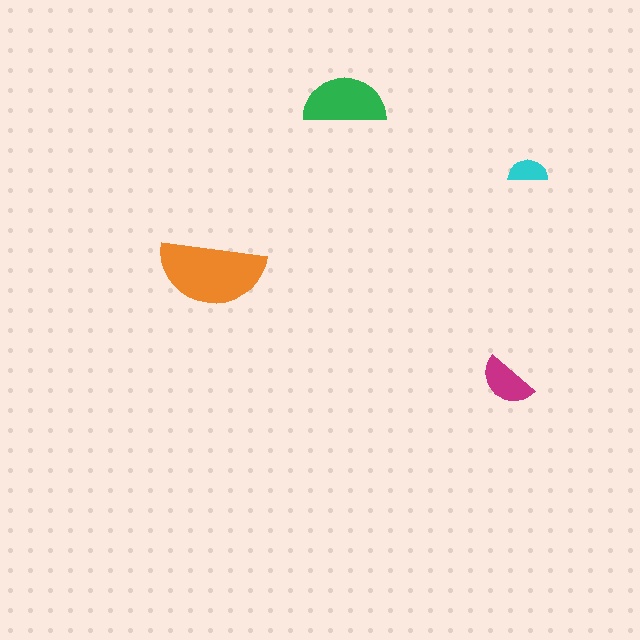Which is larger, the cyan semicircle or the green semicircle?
The green one.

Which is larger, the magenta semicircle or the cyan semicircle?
The magenta one.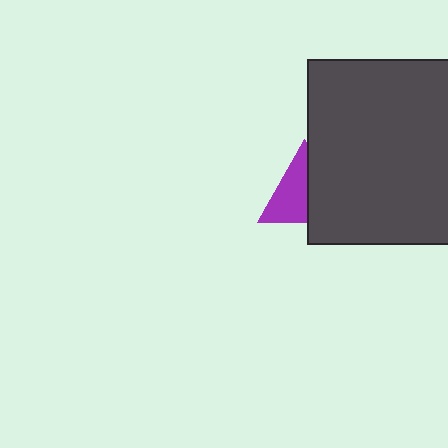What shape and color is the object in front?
The object in front is a dark gray rectangle.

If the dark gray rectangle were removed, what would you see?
You would see the complete purple triangle.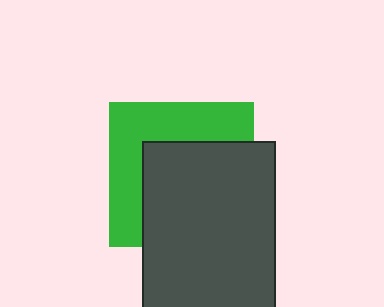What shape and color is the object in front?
The object in front is a dark gray rectangle.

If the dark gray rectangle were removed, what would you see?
You would see the complete green square.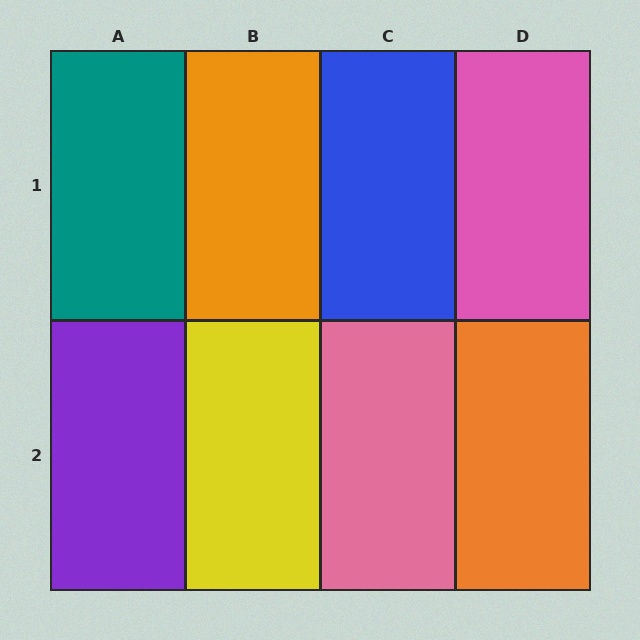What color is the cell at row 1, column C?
Blue.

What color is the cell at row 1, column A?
Teal.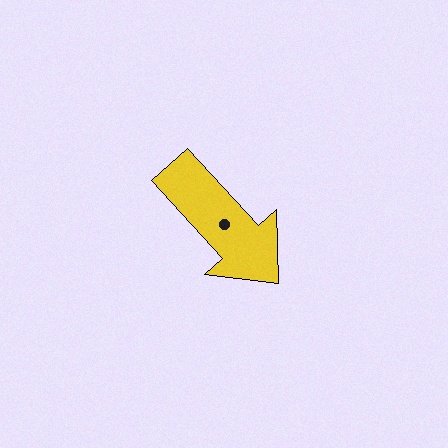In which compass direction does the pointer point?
Southeast.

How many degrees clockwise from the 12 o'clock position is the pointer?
Approximately 137 degrees.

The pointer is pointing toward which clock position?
Roughly 5 o'clock.